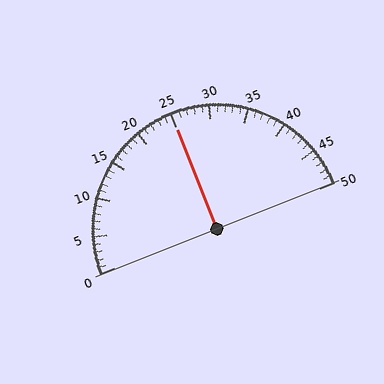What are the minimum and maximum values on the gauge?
The gauge ranges from 0 to 50.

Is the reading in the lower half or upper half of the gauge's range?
The reading is in the upper half of the range (0 to 50).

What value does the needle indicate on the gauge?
The needle indicates approximately 25.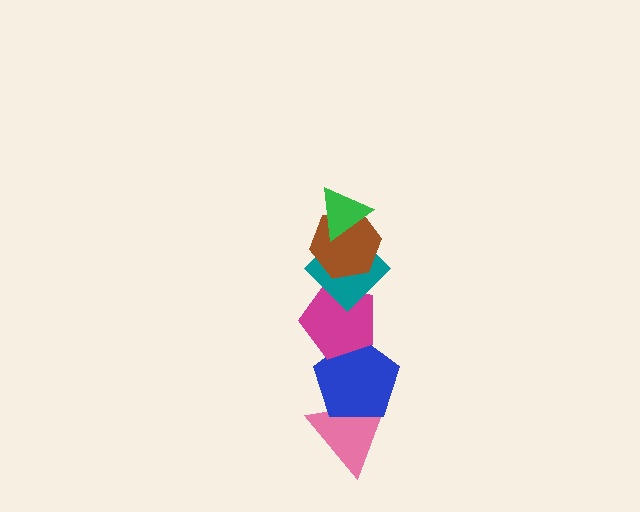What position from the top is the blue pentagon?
The blue pentagon is 5th from the top.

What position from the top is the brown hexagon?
The brown hexagon is 2nd from the top.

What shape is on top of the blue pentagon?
The magenta pentagon is on top of the blue pentagon.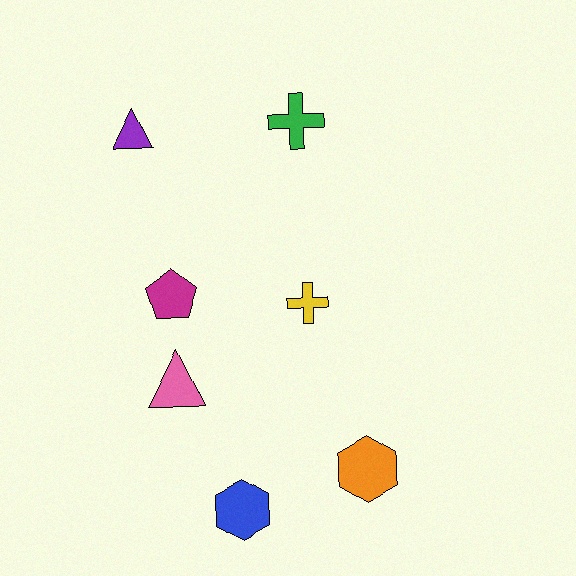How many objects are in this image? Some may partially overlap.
There are 7 objects.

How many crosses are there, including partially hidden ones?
There are 2 crosses.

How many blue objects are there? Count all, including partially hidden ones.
There is 1 blue object.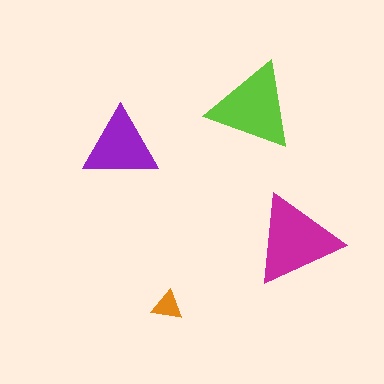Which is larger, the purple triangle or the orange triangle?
The purple one.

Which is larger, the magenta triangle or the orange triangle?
The magenta one.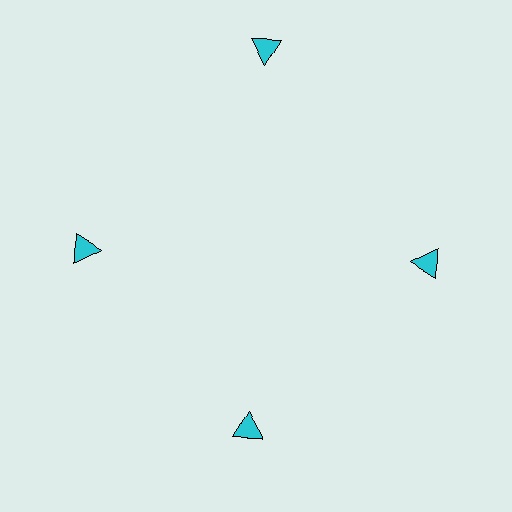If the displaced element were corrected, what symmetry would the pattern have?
It would have 4-fold rotational symmetry — the pattern would map onto itself every 90 degrees.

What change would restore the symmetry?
The symmetry would be restored by moving it inward, back onto the ring so that all 4 triangles sit at equal angles and equal distance from the center.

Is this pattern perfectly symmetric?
No. The 4 cyan triangles are arranged in a ring, but one element near the 12 o'clock position is pushed outward from the center, breaking the 4-fold rotational symmetry.